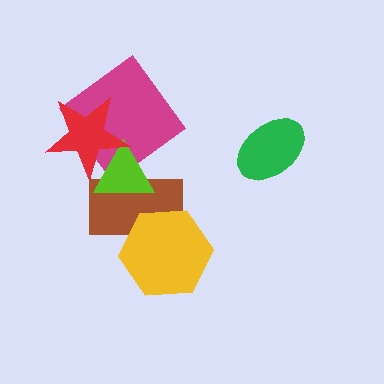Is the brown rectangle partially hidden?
Yes, it is partially covered by another shape.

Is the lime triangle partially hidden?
Yes, it is partially covered by another shape.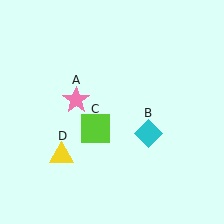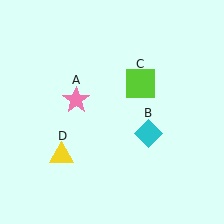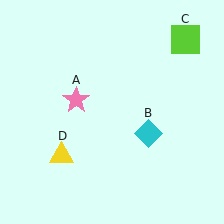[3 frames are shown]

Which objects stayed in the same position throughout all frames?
Pink star (object A) and cyan diamond (object B) and yellow triangle (object D) remained stationary.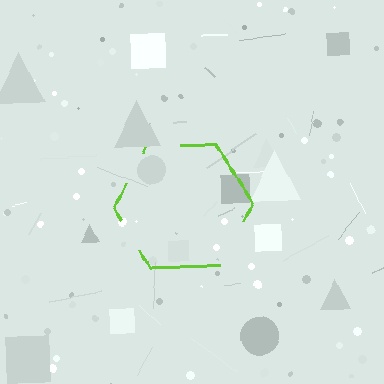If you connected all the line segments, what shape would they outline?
They would outline a hexagon.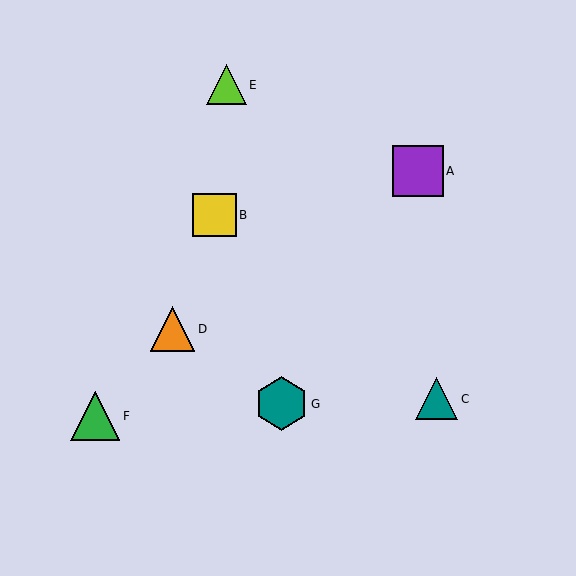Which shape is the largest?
The teal hexagon (labeled G) is the largest.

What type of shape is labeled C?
Shape C is a teal triangle.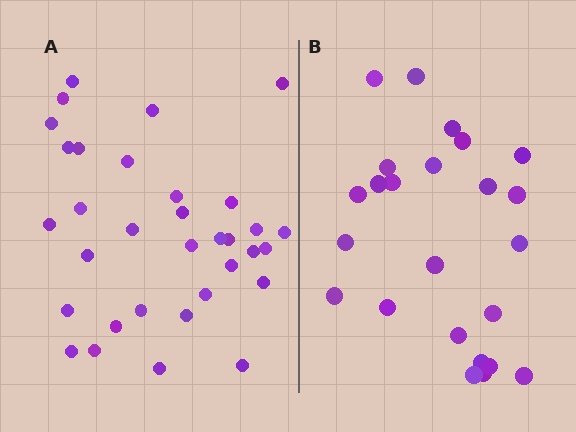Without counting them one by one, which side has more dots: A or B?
Region A (the left region) has more dots.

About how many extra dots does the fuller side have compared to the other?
Region A has roughly 8 or so more dots than region B.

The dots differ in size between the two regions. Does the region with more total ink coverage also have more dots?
No. Region B has more total ink coverage because its dots are larger, but region A actually contains more individual dots. Total area can be misleading — the number of items is what matters here.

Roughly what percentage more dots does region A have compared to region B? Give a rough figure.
About 40% more.